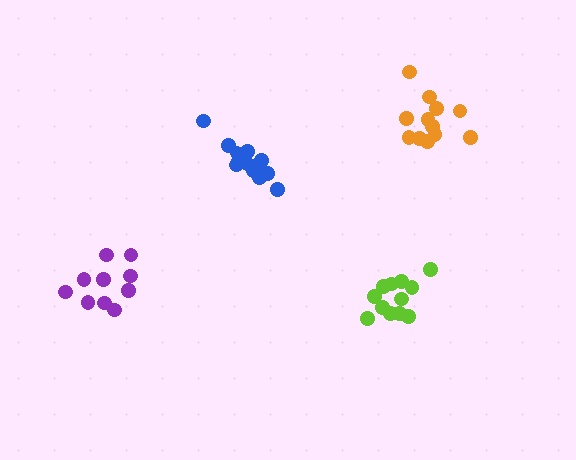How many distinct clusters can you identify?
There are 4 distinct clusters.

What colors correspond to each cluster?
The clusters are colored: orange, blue, lime, purple.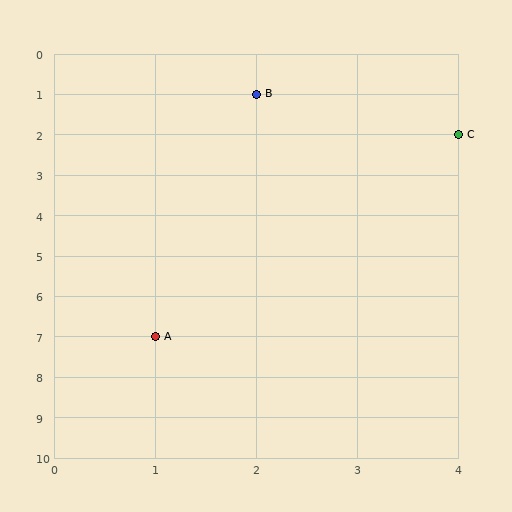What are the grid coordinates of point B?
Point B is at grid coordinates (2, 1).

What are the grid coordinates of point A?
Point A is at grid coordinates (1, 7).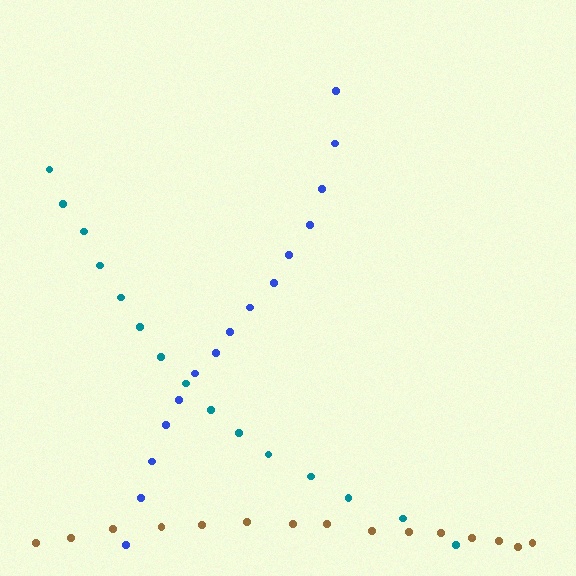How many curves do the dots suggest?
There are 3 distinct paths.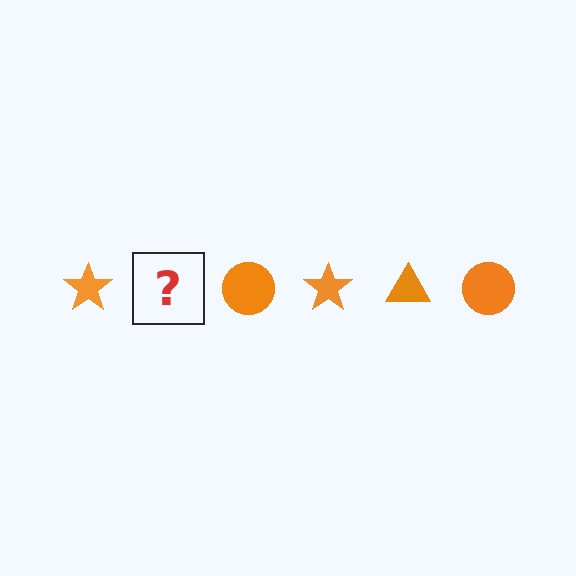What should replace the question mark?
The question mark should be replaced with an orange triangle.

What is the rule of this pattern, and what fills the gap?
The rule is that the pattern cycles through star, triangle, circle shapes in orange. The gap should be filled with an orange triangle.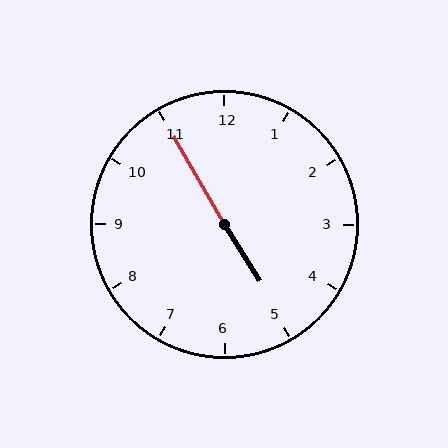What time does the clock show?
4:55.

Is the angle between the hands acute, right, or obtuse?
It is obtuse.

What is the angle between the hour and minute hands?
Approximately 178 degrees.